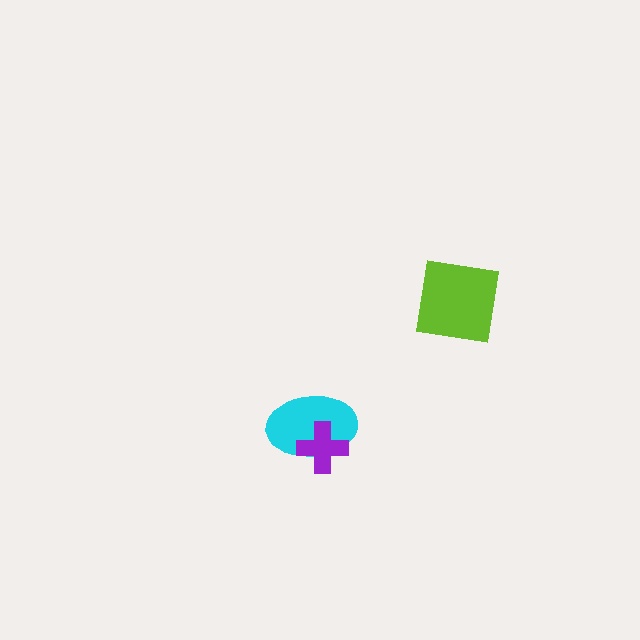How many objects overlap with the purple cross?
1 object overlaps with the purple cross.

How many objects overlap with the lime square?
0 objects overlap with the lime square.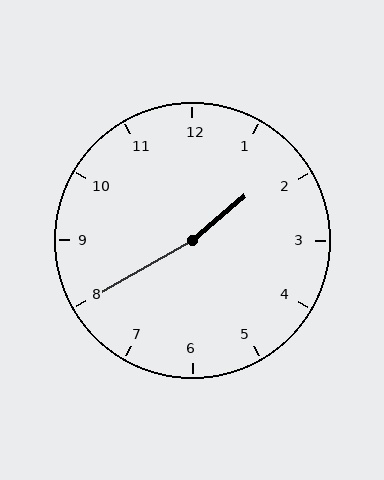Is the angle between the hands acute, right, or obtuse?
It is obtuse.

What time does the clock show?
1:40.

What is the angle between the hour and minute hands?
Approximately 170 degrees.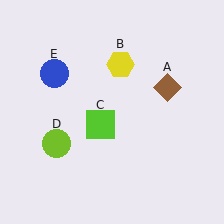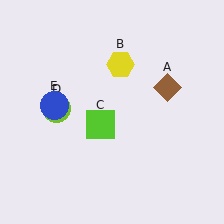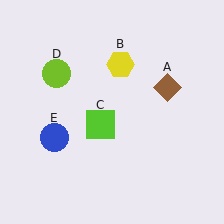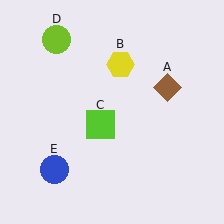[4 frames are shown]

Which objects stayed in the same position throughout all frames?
Brown diamond (object A) and yellow hexagon (object B) and lime square (object C) remained stationary.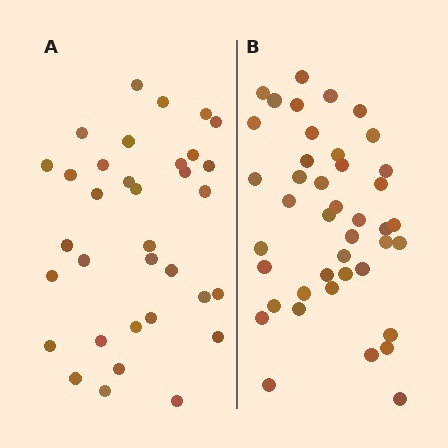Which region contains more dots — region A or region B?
Region B (the right region) has more dots.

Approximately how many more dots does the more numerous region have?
Region B has roughly 8 or so more dots than region A.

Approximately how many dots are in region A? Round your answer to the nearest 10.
About 30 dots. (The exact count is 34, which rounds to 30.)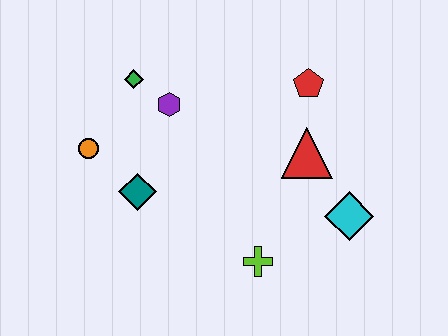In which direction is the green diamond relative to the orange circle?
The green diamond is above the orange circle.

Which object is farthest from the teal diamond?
The cyan diamond is farthest from the teal diamond.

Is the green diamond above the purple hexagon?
Yes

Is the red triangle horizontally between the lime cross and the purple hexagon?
No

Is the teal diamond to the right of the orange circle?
Yes